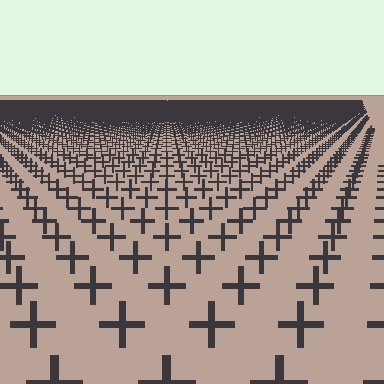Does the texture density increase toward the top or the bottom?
Density increases toward the top.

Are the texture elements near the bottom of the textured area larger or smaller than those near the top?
Larger. Near the bottom, elements are closer to the viewer and appear at a bigger on-screen size.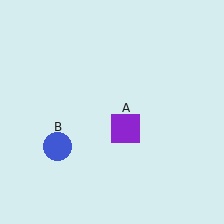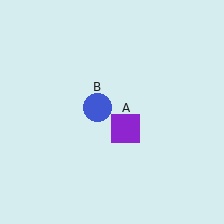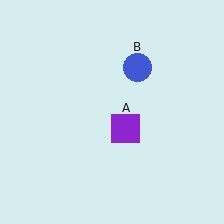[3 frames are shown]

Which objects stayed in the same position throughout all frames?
Purple square (object A) remained stationary.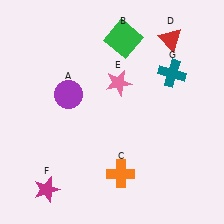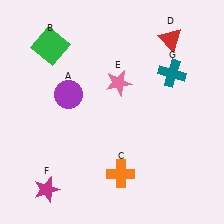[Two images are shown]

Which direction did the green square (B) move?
The green square (B) moved left.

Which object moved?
The green square (B) moved left.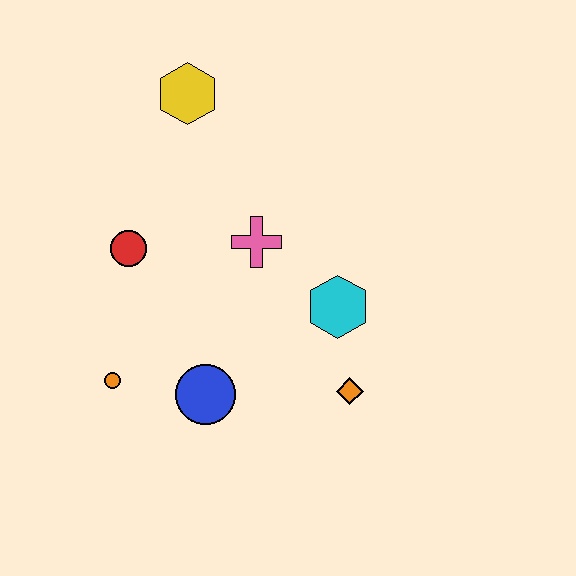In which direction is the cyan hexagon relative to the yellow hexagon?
The cyan hexagon is below the yellow hexagon.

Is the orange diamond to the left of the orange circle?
No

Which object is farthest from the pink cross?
The orange circle is farthest from the pink cross.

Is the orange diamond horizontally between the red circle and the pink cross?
No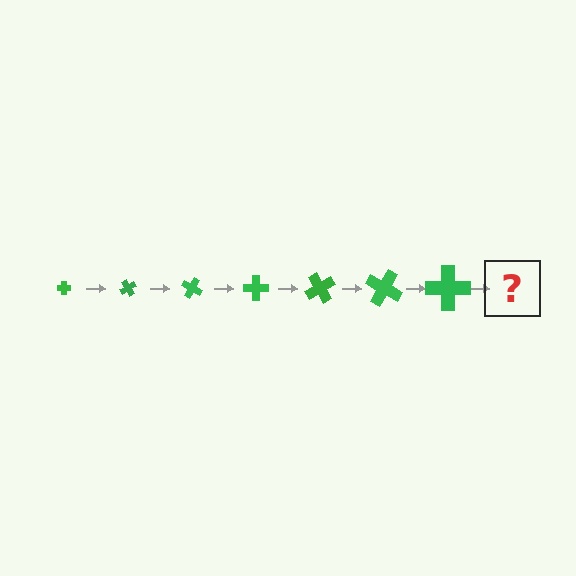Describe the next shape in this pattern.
It should be a cross, larger than the previous one and rotated 420 degrees from the start.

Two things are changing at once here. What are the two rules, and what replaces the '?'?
The two rules are that the cross grows larger each step and it rotates 60 degrees each step. The '?' should be a cross, larger than the previous one and rotated 420 degrees from the start.